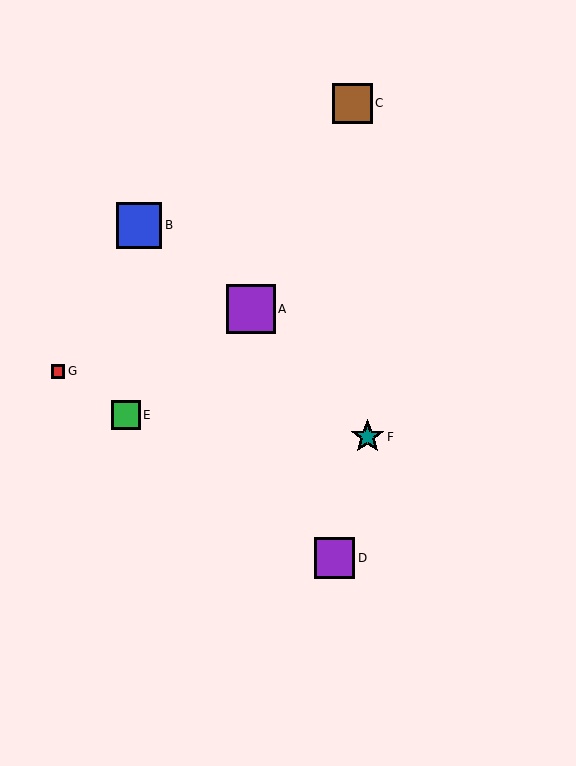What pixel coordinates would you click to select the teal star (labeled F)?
Click at (367, 437) to select the teal star F.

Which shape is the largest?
The purple square (labeled A) is the largest.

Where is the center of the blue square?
The center of the blue square is at (139, 225).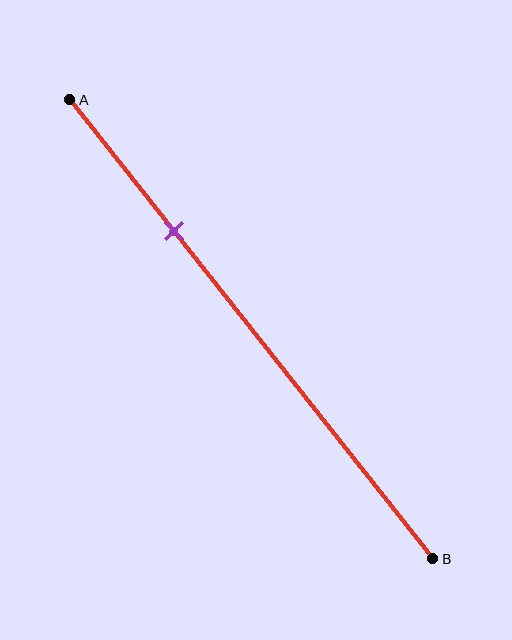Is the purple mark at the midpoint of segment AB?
No, the mark is at about 30% from A, not at the 50% midpoint.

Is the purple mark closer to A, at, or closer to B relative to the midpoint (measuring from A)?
The purple mark is closer to point A than the midpoint of segment AB.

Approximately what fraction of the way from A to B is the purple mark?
The purple mark is approximately 30% of the way from A to B.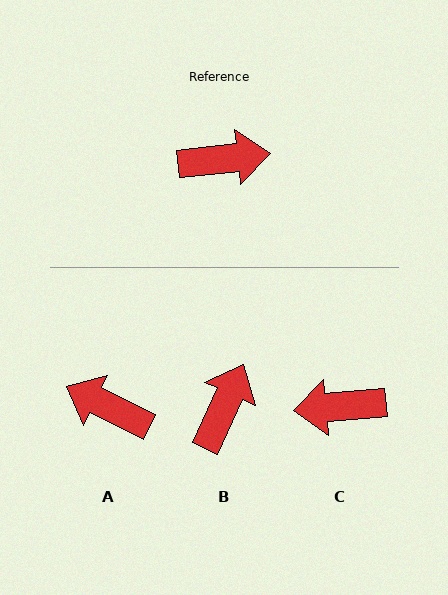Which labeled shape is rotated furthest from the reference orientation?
C, about 179 degrees away.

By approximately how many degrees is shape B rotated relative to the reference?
Approximately 59 degrees counter-clockwise.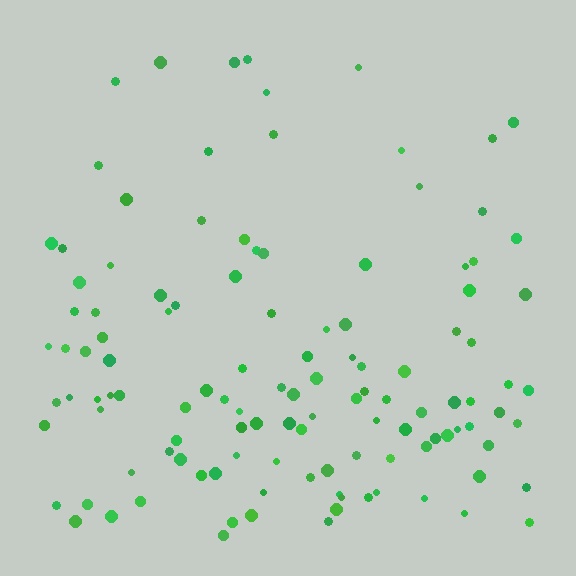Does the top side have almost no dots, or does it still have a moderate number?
Still a moderate number, just noticeably fewer than the bottom.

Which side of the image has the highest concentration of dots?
The bottom.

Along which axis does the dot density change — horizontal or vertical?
Vertical.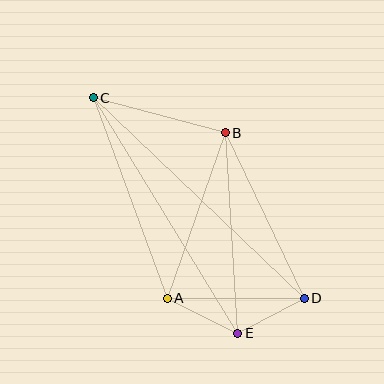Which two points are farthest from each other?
Points C and D are farthest from each other.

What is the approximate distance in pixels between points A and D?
The distance between A and D is approximately 137 pixels.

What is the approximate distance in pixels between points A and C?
The distance between A and C is approximately 213 pixels.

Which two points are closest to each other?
Points D and E are closest to each other.